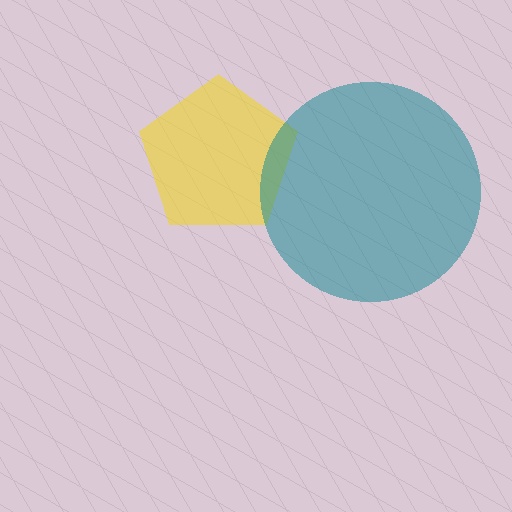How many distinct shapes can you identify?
There are 2 distinct shapes: a yellow pentagon, a teal circle.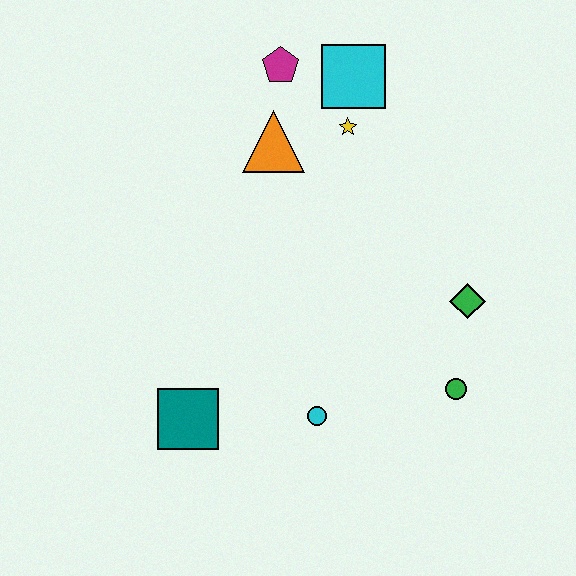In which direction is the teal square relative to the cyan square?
The teal square is below the cyan square.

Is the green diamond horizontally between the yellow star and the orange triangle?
No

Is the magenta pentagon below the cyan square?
No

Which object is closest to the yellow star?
The cyan square is closest to the yellow star.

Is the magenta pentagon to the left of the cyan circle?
Yes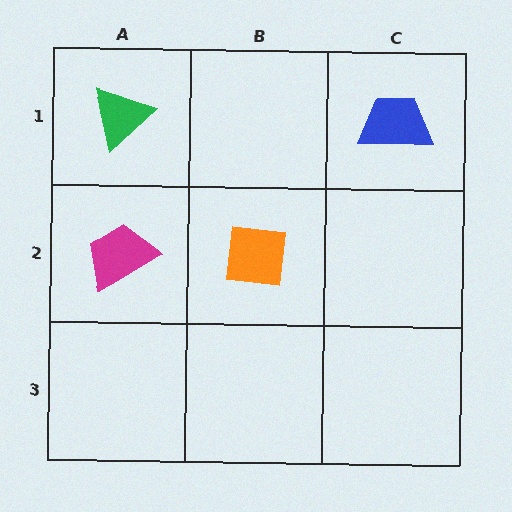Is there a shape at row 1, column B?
No, that cell is empty.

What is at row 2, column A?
A magenta trapezoid.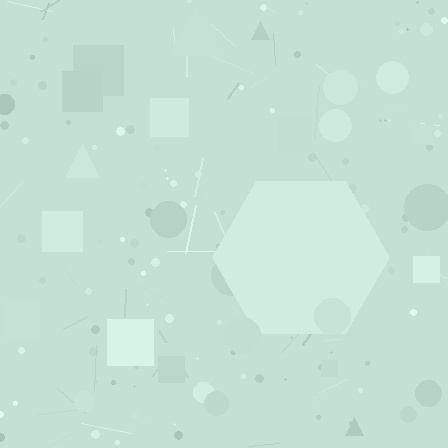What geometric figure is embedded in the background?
A hexagon is embedded in the background.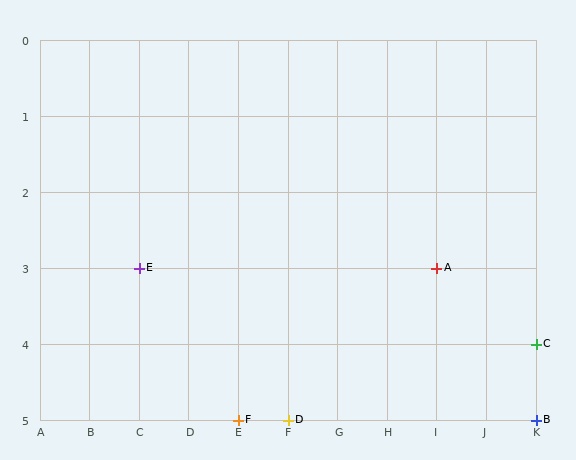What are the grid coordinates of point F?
Point F is at grid coordinates (E, 5).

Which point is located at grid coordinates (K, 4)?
Point C is at (K, 4).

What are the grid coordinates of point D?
Point D is at grid coordinates (F, 5).